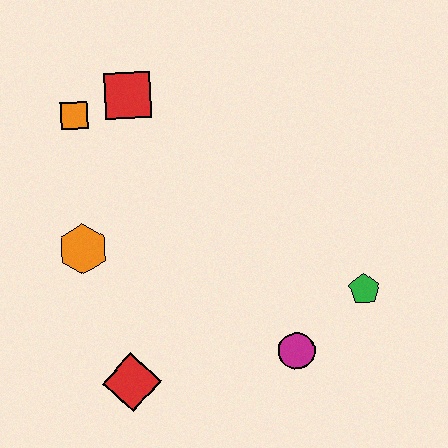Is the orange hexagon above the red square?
No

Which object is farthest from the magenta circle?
The orange square is farthest from the magenta circle.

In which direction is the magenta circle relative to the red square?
The magenta circle is below the red square.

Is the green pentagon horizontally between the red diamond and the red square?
No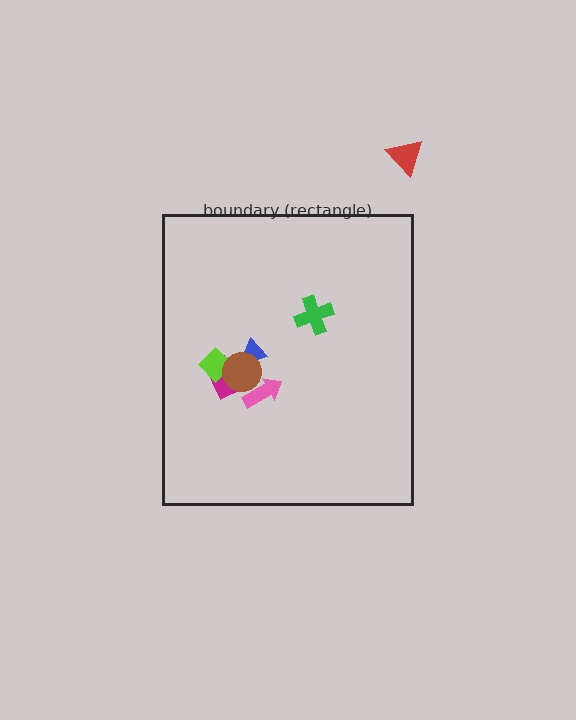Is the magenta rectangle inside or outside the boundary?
Inside.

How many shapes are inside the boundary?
6 inside, 1 outside.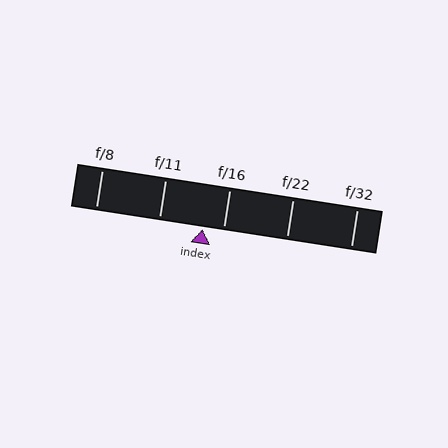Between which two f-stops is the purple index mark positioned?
The index mark is between f/11 and f/16.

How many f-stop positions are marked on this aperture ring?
There are 5 f-stop positions marked.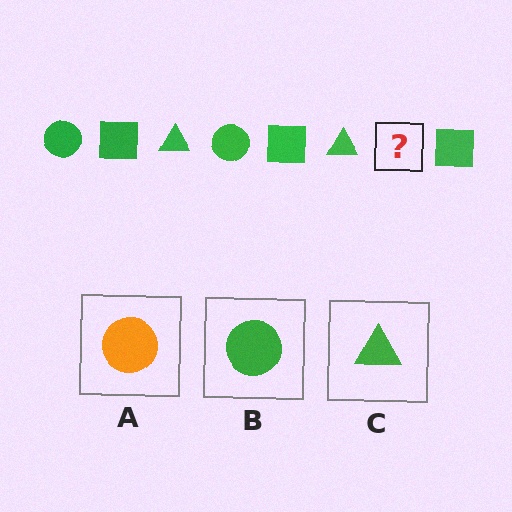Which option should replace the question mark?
Option B.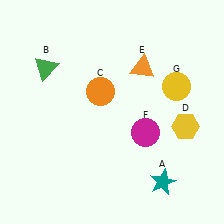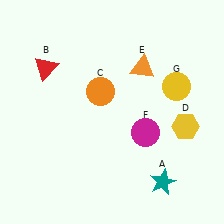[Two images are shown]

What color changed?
The triangle (B) changed from green in Image 1 to red in Image 2.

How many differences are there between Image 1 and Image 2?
There is 1 difference between the two images.